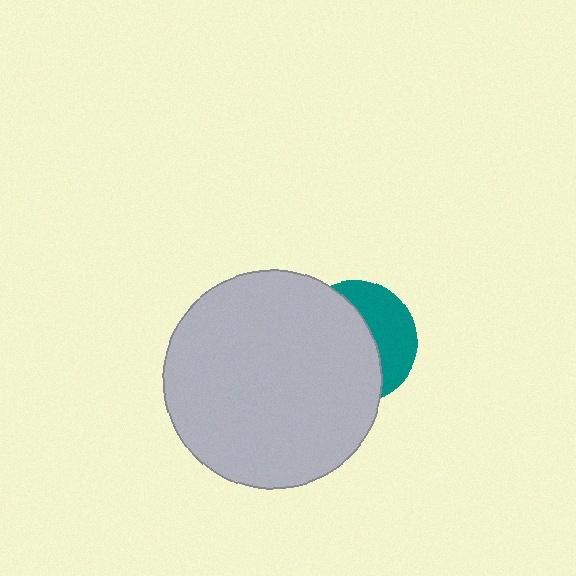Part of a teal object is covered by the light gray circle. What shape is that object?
It is a circle.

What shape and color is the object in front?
The object in front is a light gray circle.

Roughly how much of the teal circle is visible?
A small part of it is visible (roughly 37%).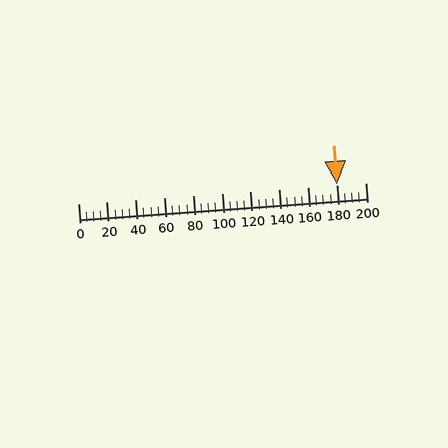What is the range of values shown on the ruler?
The ruler shows values from 0 to 200.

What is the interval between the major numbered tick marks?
The major tick marks are spaced 20 units apart.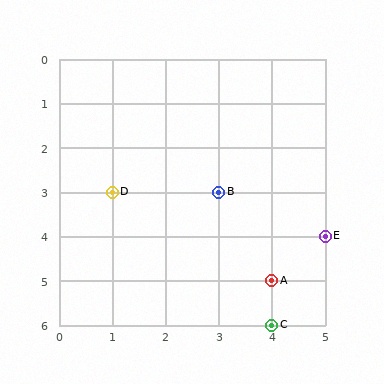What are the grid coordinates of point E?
Point E is at grid coordinates (5, 4).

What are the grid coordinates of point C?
Point C is at grid coordinates (4, 6).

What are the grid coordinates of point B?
Point B is at grid coordinates (3, 3).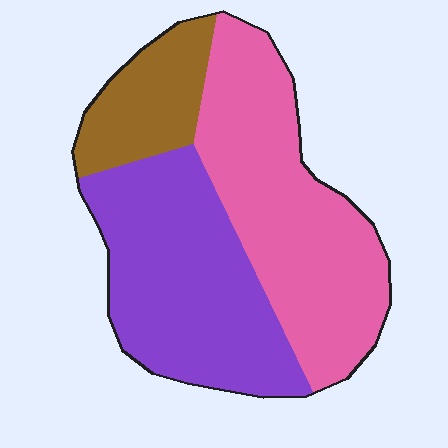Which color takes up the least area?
Brown, at roughly 15%.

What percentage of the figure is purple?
Purple covers roughly 40% of the figure.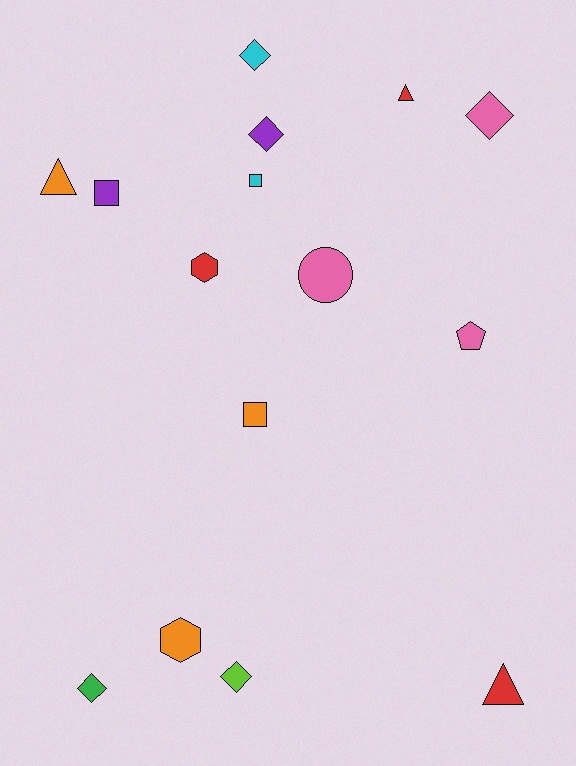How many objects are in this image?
There are 15 objects.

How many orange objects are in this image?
There are 3 orange objects.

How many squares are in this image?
There are 3 squares.